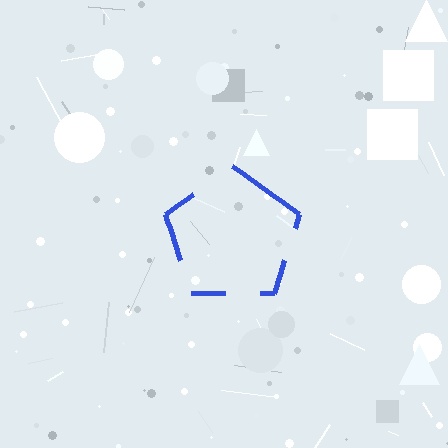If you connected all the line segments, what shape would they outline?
They would outline a pentagon.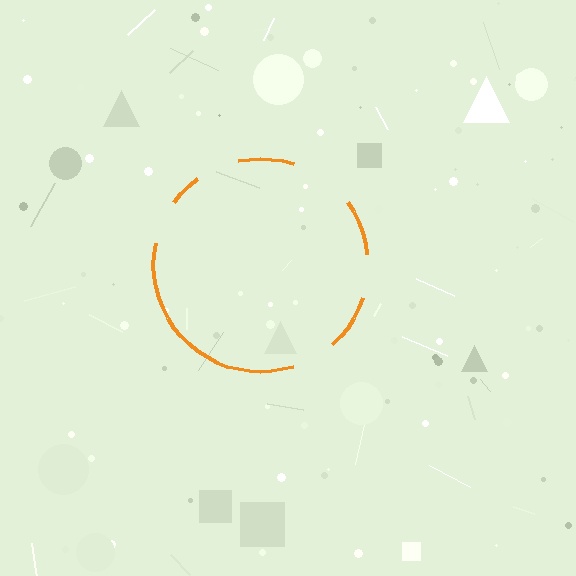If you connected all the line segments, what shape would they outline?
They would outline a circle.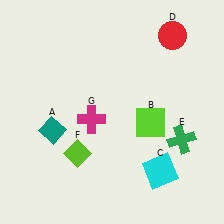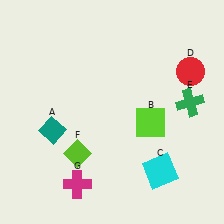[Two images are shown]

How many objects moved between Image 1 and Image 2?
3 objects moved between the two images.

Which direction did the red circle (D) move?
The red circle (D) moved down.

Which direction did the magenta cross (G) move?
The magenta cross (G) moved down.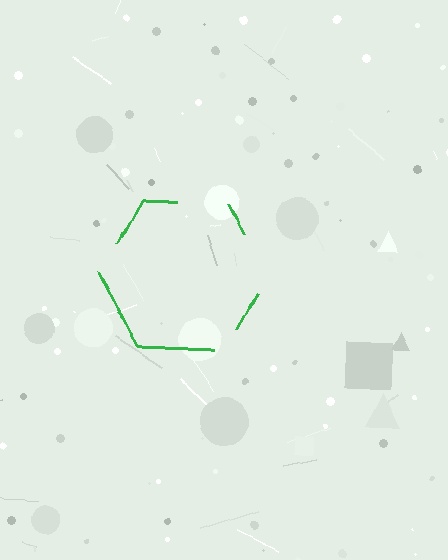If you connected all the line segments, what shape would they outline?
They would outline a hexagon.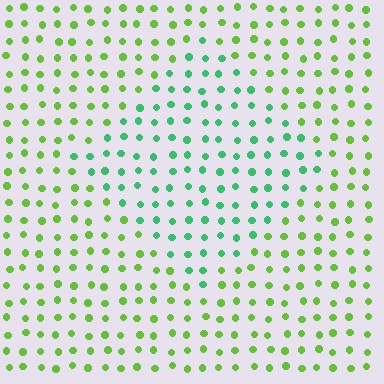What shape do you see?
I see a diamond.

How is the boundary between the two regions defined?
The boundary is defined purely by a slight shift in hue (about 43 degrees). Spacing, size, and orientation are identical on both sides.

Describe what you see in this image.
The image is filled with small lime elements in a uniform arrangement. A diamond-shaped region is visible where the elements are tinted to a slightly different hue, forming a subtle color boundary.